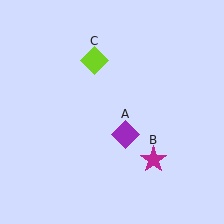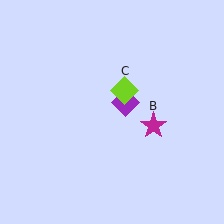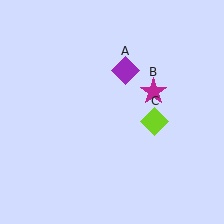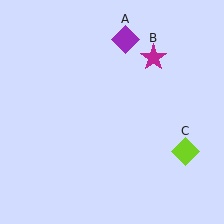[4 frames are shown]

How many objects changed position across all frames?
3 objects changed position: purple diamond (object A), magenta star (object B), lime diamond (object C).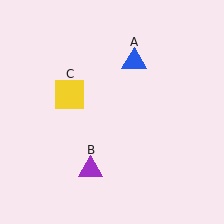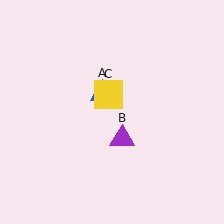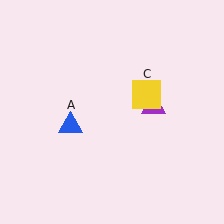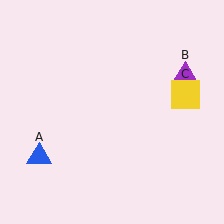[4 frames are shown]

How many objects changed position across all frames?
3 objects changed position: blue triangle (object A), purple triangle (object B), yellow square (object C).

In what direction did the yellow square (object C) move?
The yellow square (object C) moved right.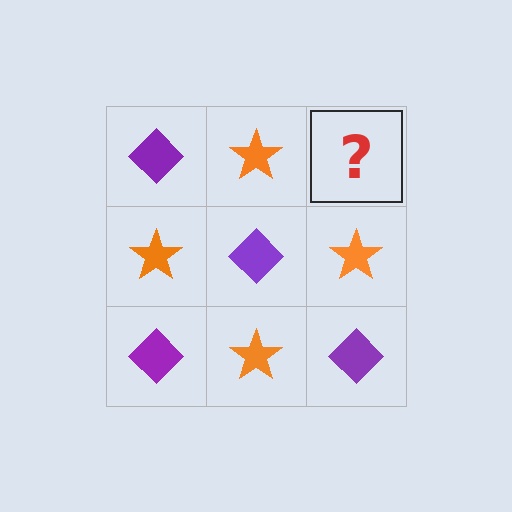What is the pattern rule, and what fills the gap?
The rule is that it alternates purple diamond and orange star in a checkerboard pattern. The gap should be filled with a purple diamond.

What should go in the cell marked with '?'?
The missing cell should contain a purple diamond.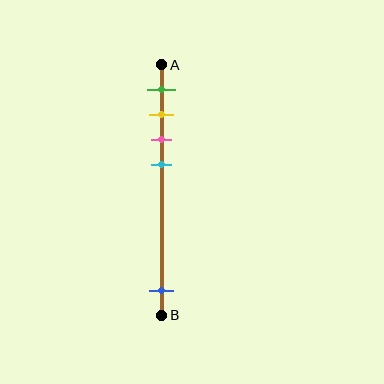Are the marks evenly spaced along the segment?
No, the marks are not evenly spaced.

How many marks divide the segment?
There are 5 marks dividing the segment.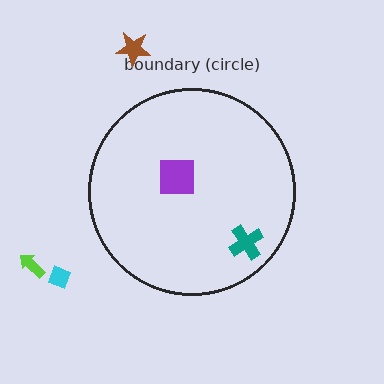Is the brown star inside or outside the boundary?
Outside.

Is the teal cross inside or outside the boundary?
Inside.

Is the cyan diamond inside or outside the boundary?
Outside.